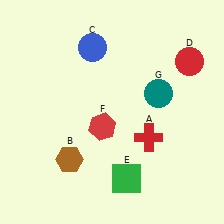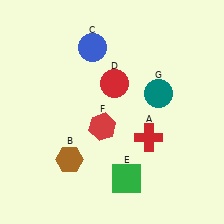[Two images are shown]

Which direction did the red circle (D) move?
The red circle (D) moved left.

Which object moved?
The red circle (D) moved left.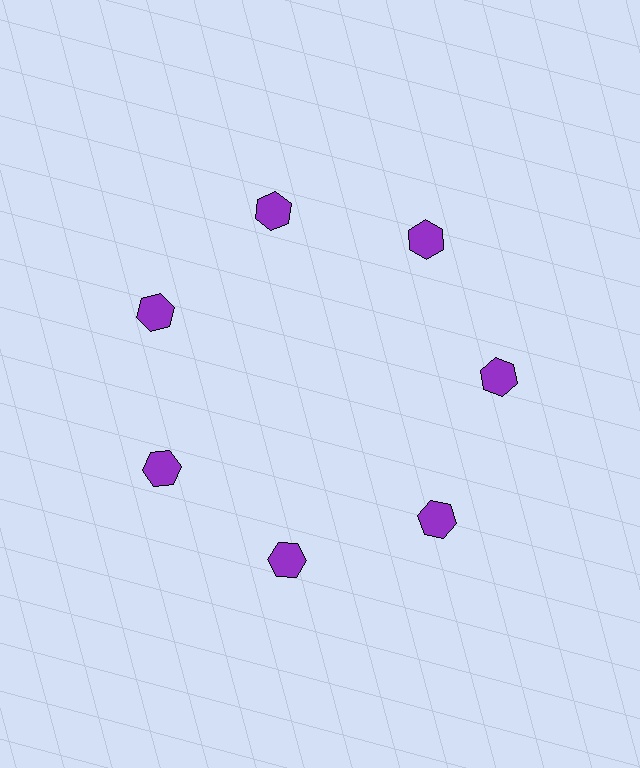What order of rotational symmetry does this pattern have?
This pattern has 7-fold rotational symmetry.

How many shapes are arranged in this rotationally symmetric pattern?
There are 7 shapes, arranged in 7 groups of 1.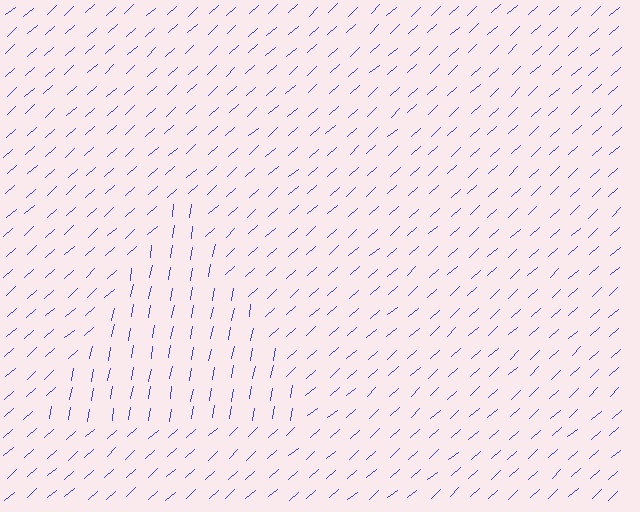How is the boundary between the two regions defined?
The boundary is defined purely by a change in line orientation (approximately 37 degrees difference). All lines are the same color and thickness.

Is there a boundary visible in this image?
Yes, there is a texture boundary formed by a change in line orientation.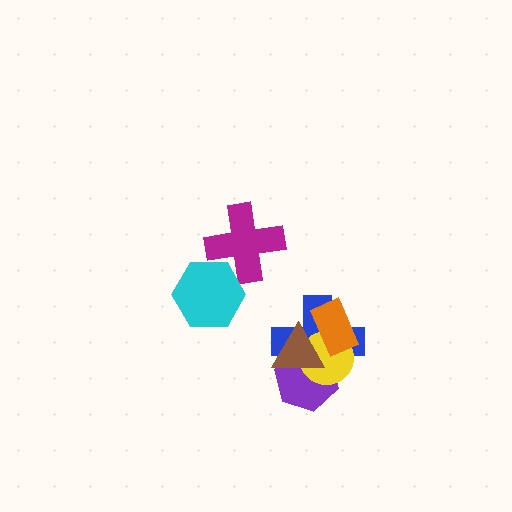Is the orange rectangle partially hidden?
Yes, it is partially covered by another shape.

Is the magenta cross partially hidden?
Yes, it is partially covered by another shape.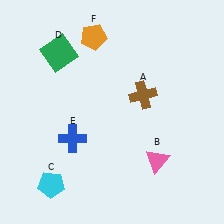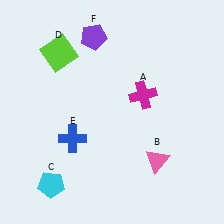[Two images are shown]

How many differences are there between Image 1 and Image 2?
There are 3 differences between the two images.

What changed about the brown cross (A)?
In Image 1, A is brown. In Image 2, it changed to magenta.